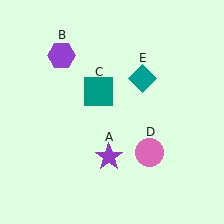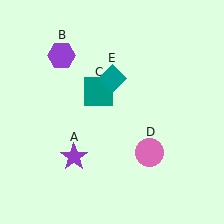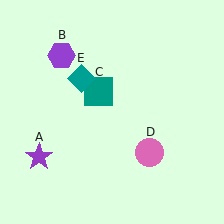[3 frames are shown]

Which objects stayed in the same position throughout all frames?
Purple hexagon (object B) and teal square (object C) and pink circle (object D) remained stationary.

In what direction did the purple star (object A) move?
The purple star (object A) moved left.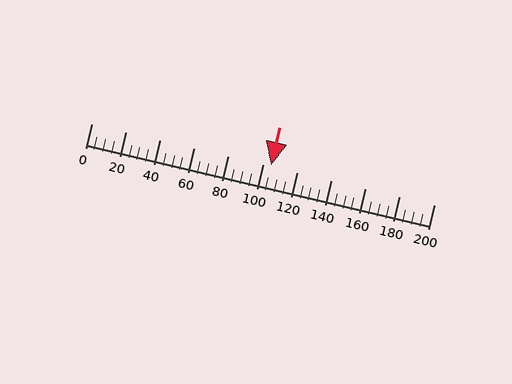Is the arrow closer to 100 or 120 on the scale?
The arrow is closer to 100.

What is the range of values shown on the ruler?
The ruler shows values from 0 to 200.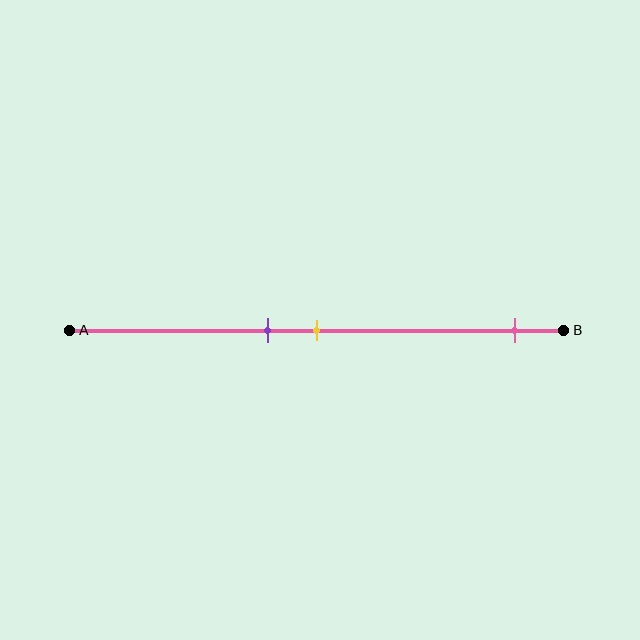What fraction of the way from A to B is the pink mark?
The pink mark is approximately 90% (0.9) of the way from A to B.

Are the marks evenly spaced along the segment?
No, the marks are not evenly spaced.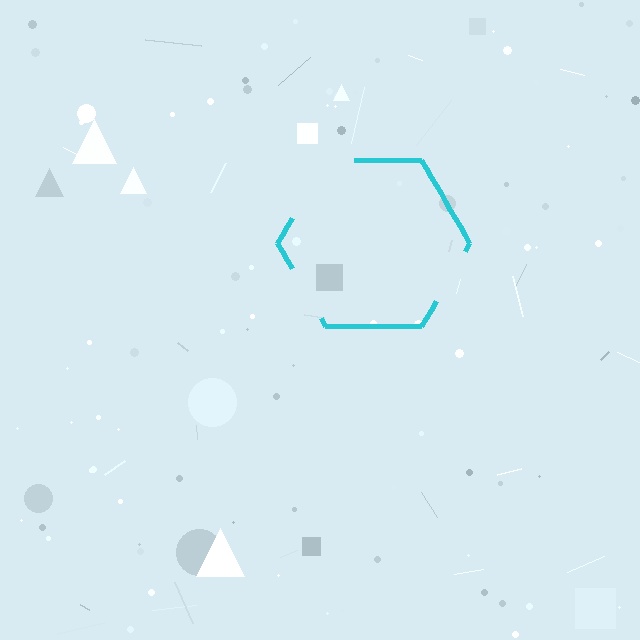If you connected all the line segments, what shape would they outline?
They would outline a hexagon.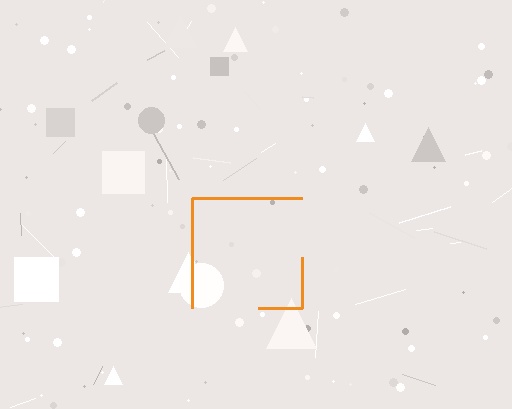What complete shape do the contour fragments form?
The contour fragments form a square.